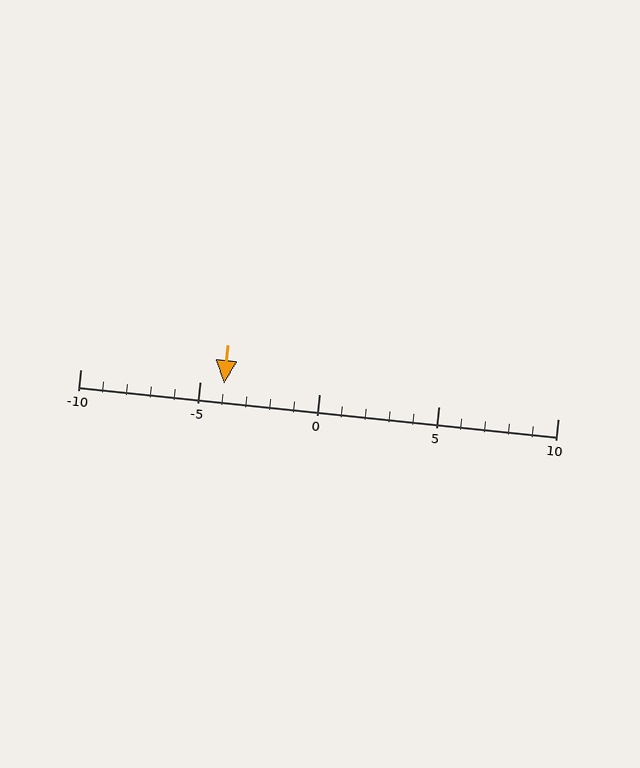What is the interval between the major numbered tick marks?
The major tick marks are spaced 5 units apart.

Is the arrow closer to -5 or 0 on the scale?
The arrow is closer to -5.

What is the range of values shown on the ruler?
The ruler shows values from -10 to 10.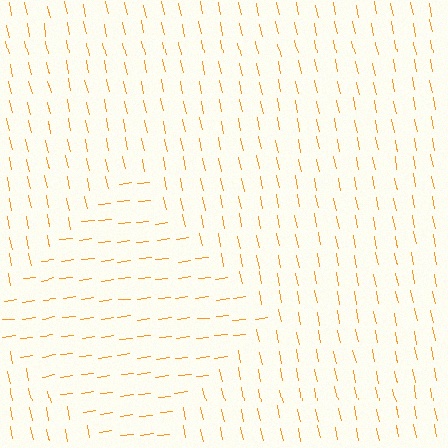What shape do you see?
I see a diamond.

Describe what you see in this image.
The image is filled with small orange line segments. A diamond region in the image has lines oriented differently from the surrounding lines, creating a visible texture boundary.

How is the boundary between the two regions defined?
The boundary is defined purely by a change in line orientation (approximately 86 degrees difference). All lines are the same color and thickness.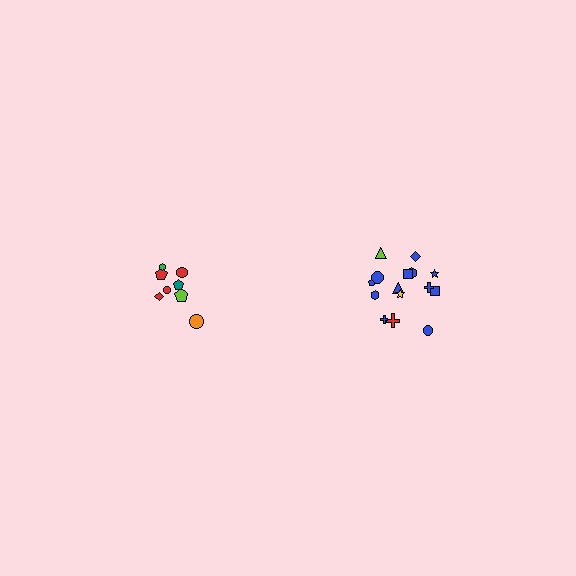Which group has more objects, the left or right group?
The right group.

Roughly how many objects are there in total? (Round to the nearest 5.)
Roughly 25 objects in total.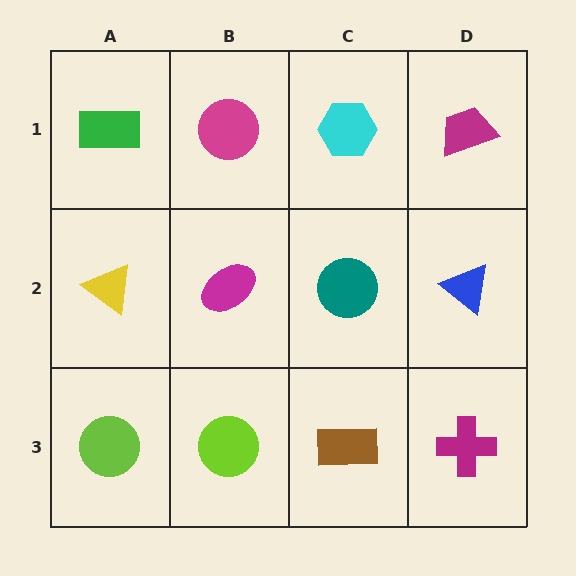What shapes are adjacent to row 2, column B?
A magenta circle (row 1, column B), a lime circle (row 3, column B), a yellow triangle (row 2, column A), a teal circle (row 2, column C).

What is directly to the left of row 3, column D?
A brown rectangle.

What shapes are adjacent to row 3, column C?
A teal circle (row 2, column C), a lime circle (row 3, column B), a magenta cross (row 3, column D).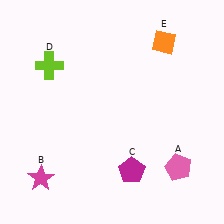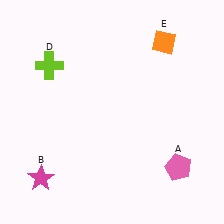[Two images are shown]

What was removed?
The magenta pentagon (C) was removed in Image 2.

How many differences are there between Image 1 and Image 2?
There is 1 difference between the two images.